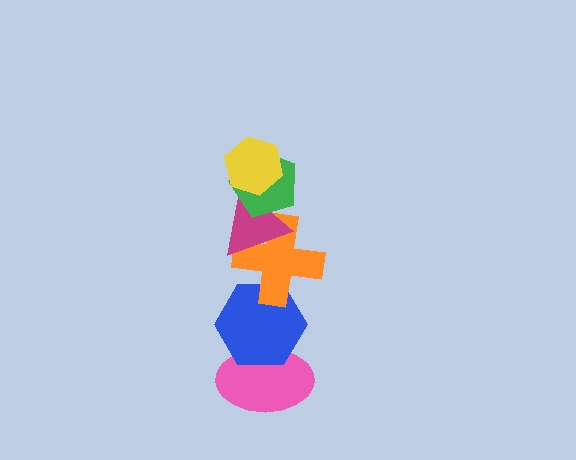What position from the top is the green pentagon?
The green pentagon is 2nd from the top.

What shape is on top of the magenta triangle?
The green pentagon is on top of the magenta triangle.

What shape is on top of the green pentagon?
The yellow hexagon is on top of the green pentagon.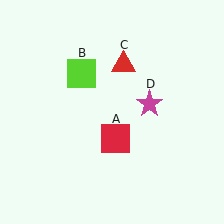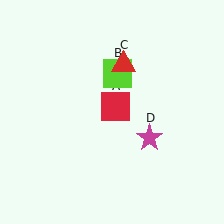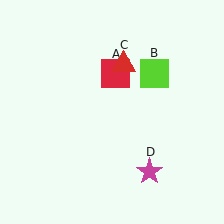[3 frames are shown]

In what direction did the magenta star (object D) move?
The magenta star (object D) moved down.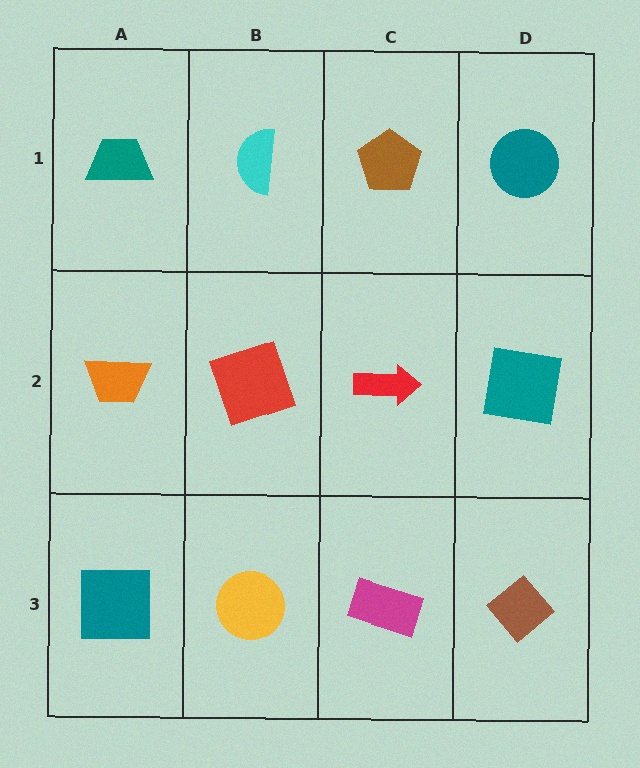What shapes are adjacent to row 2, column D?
A teal circle (row 1, column D), a brown diamond (row 3, column D), a red arrow (row 2, column C).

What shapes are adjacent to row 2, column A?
A teal trapezoid (row 1, column A), a teal square (row 3, column A), a red square (row 2, column B).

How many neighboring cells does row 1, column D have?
2.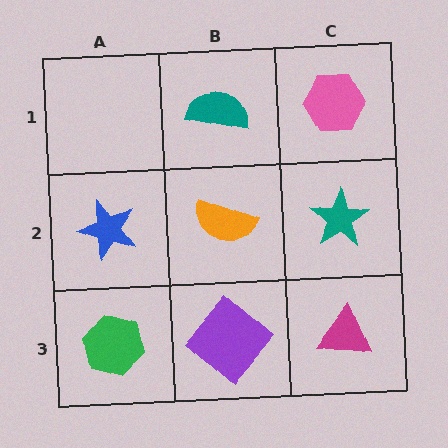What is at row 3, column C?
A magenta triangle.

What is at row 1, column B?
A teal semicircle.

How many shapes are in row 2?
3 shapes.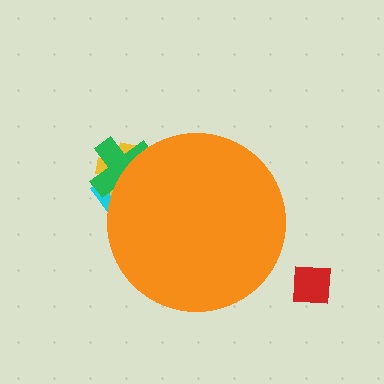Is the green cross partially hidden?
Yes, the green cross is partially hidden behind the orange circle.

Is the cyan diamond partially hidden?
Yes, the cyan diamond is partially hidden behind the orange circle.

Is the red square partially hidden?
No, the red square is fully visible.